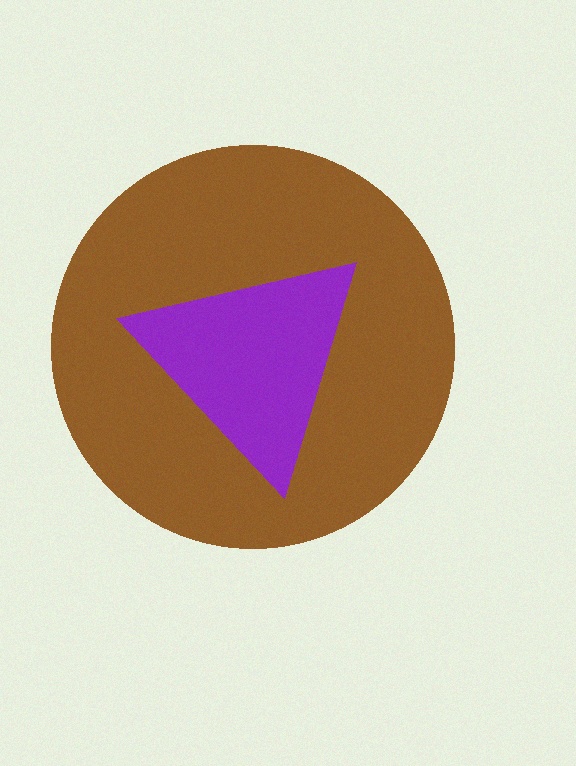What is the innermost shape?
The purple triangle.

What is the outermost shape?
The brown circle.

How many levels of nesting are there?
2.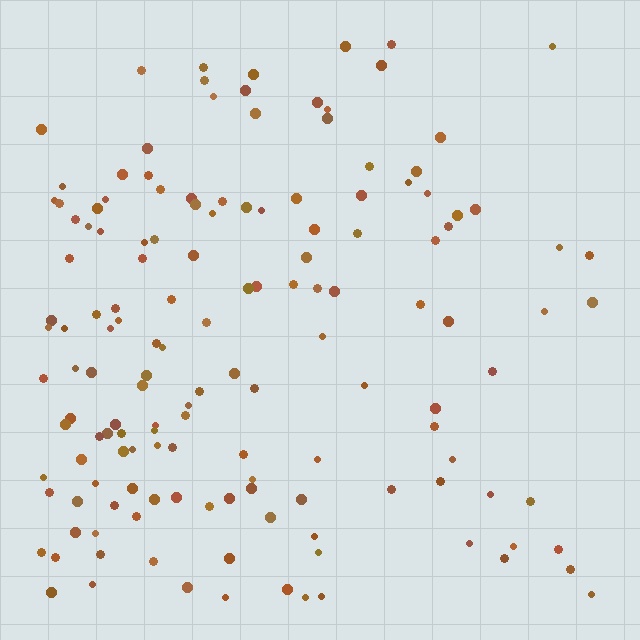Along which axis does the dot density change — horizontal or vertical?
Horizontal.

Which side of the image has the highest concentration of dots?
The left.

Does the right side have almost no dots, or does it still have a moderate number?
Still a moderate number, just noticeably fewer than the left.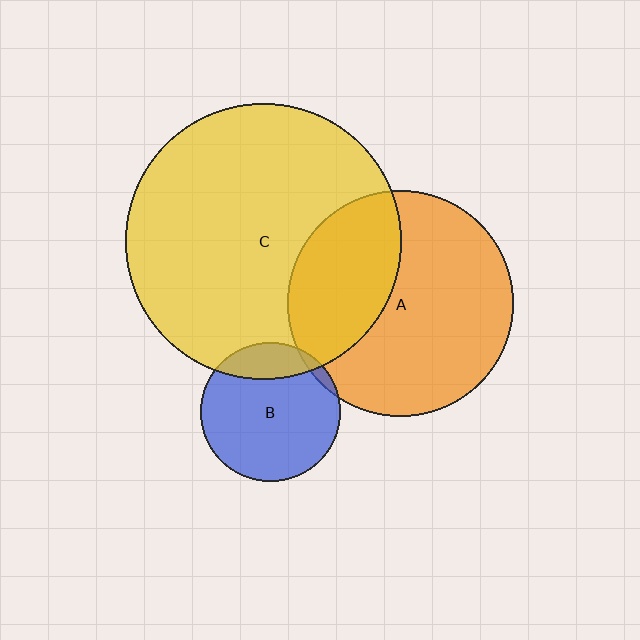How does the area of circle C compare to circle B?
Approximately 3.9 times.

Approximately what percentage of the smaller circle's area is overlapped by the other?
Approximately 5%.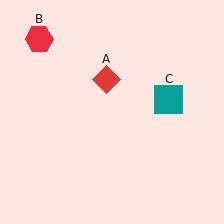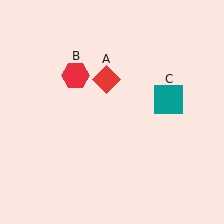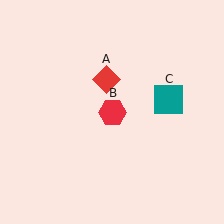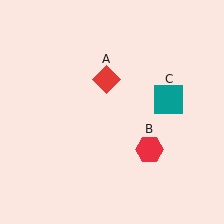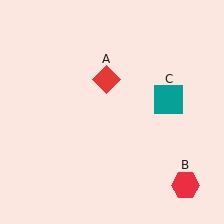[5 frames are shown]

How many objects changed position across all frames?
1 object changed position: red hexagon (object B).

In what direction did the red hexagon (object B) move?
The red hexagon (object B) moved down and to the right.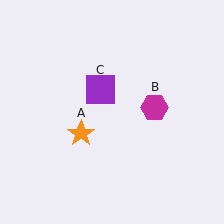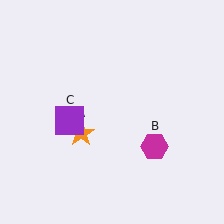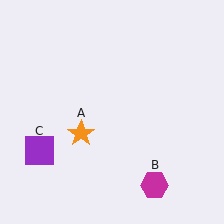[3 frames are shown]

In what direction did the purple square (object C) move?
The purple square (object C) moved down and to the left.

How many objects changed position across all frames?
2 objects changed position: magenta hexagon (object B), purple square (object C).